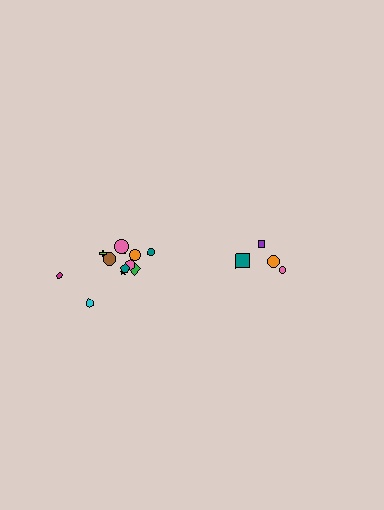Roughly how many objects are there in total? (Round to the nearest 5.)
Roughly 15 objects in total.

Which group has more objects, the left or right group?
The left group.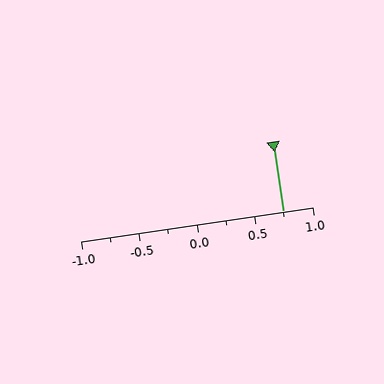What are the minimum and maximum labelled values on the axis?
The axis runs from -1.0 to 1.0.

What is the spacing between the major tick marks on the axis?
The major ticks are spaced 0.5 apart.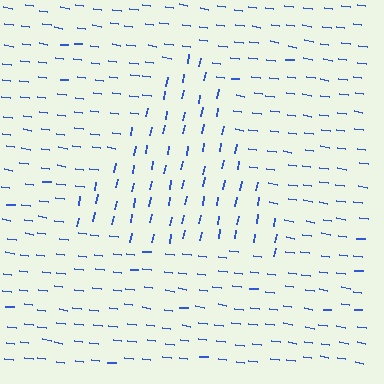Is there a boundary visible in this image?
Yes, there is a texture boundary formed by a change in line orientation.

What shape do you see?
I see a triangle.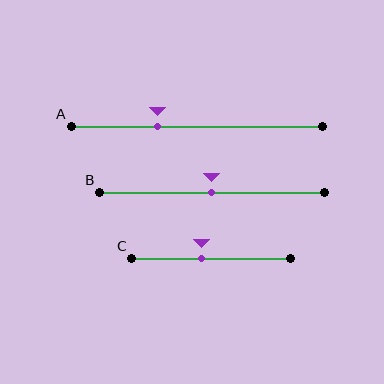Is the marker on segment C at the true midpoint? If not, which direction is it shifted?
No, the marker on segment C is shifted to the left by about 6% of the segment length.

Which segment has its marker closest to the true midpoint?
Segment B has its marker closest to the true midpoint.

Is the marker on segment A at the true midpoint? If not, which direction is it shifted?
No, the marker on segment A is shifted to the left by about 16% of the segment length.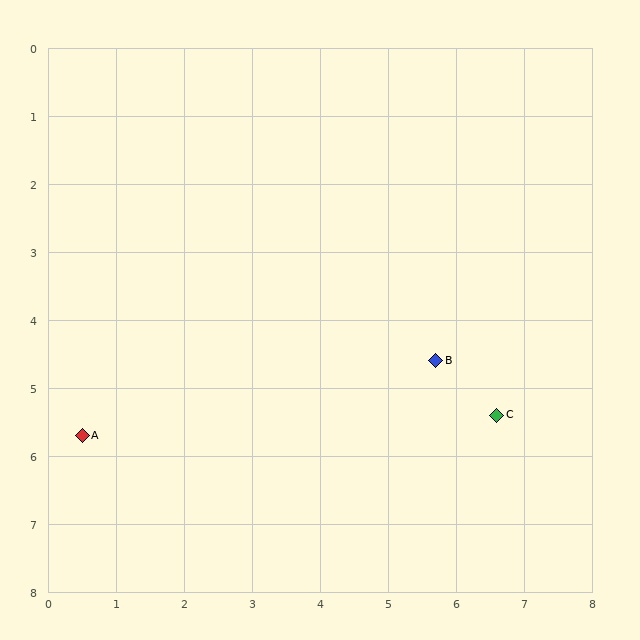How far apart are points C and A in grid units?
Points C and A are about 6.1 grid units apart.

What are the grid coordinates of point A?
Point A is at approximately (0.5, 5.7).